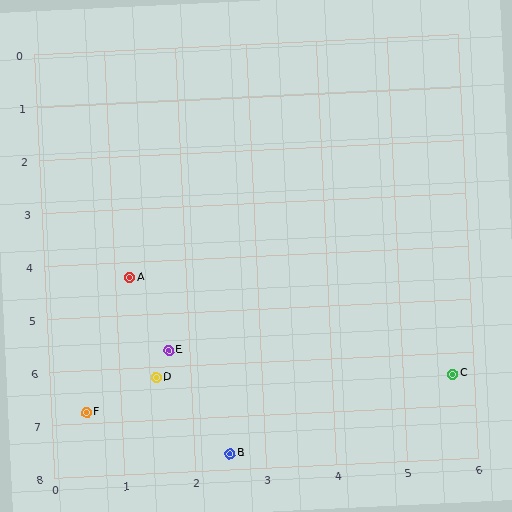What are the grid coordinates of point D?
Point D is at approximately (1.5, 6.2).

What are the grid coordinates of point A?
Point A is at approximately (1.2, 4.3).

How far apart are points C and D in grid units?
Points C and D are about 4.2 grid units apart.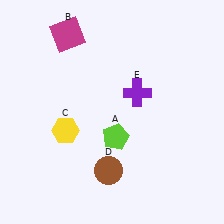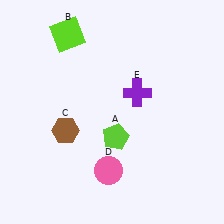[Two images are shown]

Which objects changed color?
B changed from magenta to lime. C changed from yellow to brown. D changed from brown to pink.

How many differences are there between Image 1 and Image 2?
There are 3 differences between the two images.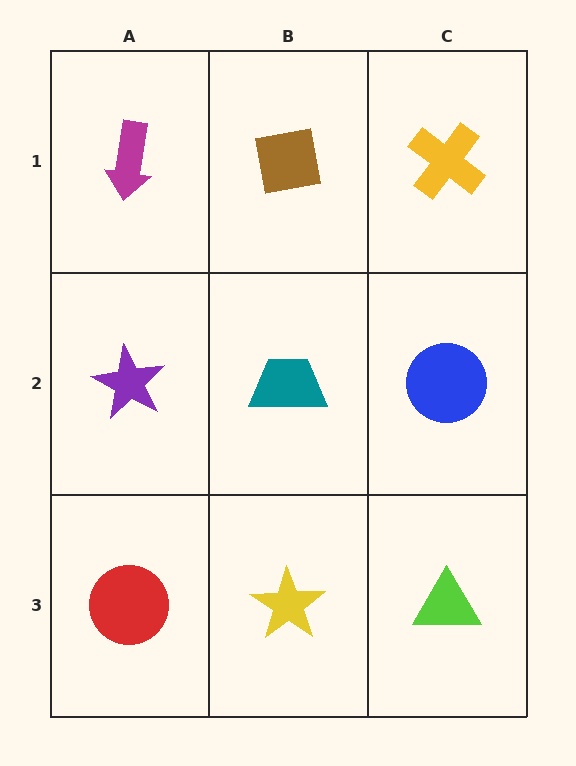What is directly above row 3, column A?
A purple star.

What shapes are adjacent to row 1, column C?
A blue circle (row 2, column C), a brown square (row 1, column B).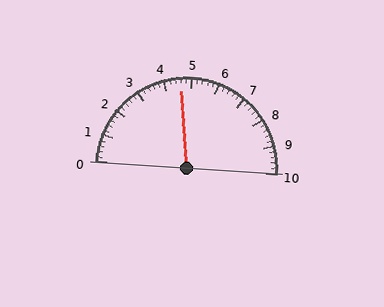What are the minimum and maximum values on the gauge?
The gauge ranges from 0 to 10.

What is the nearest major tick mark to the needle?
The nearest major tick mark is 5.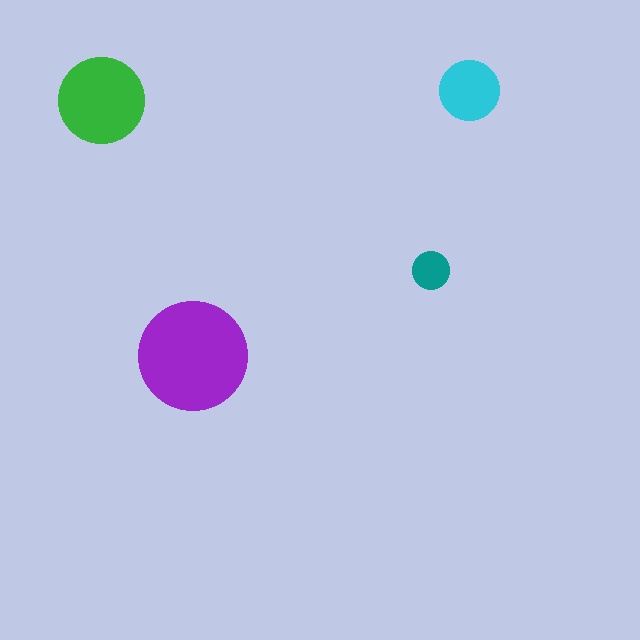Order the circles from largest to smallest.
the purple one, the green one, the cyan one, the teal one.